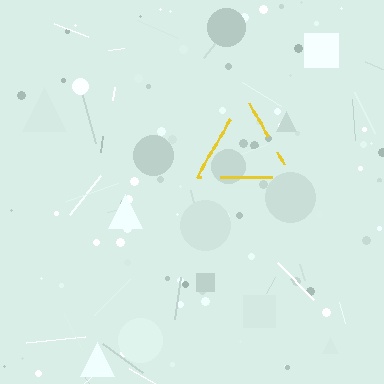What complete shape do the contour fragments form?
The contour fragments form a triangle.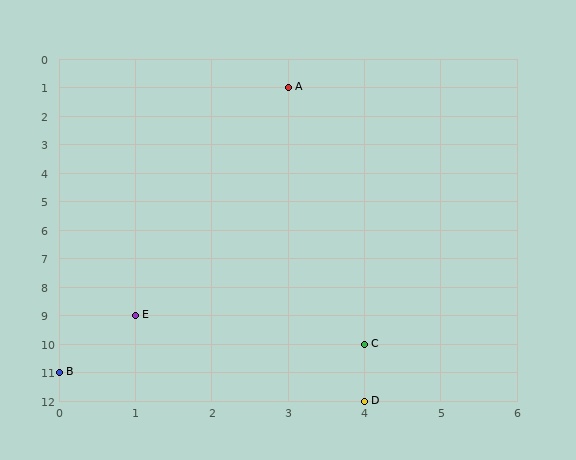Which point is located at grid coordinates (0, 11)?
Point B is at (0, 11).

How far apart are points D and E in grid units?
Points D and E are 3 columns and 3 rows apart (about 4.2 grid units diagonally).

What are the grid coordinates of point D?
Point D is at grid coordinates (4, 12).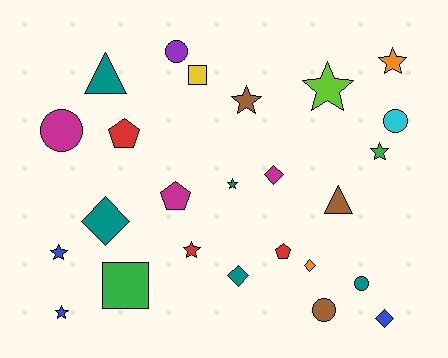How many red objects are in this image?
There are 3 red objects.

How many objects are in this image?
There are 25 objects.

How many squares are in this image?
There are 2 squares.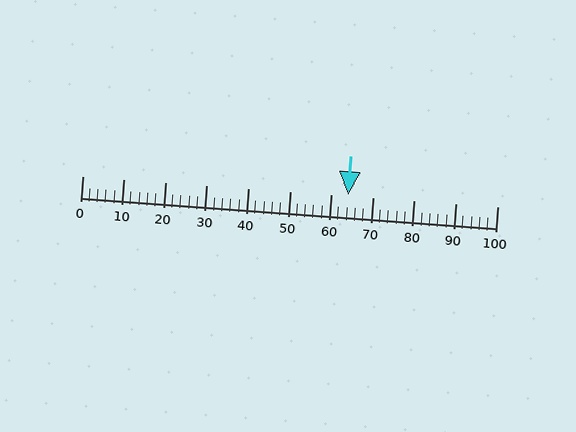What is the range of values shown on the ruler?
The ruler shows values from 0 to 100.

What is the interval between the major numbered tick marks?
The major tick marks are spaced 10 units apart.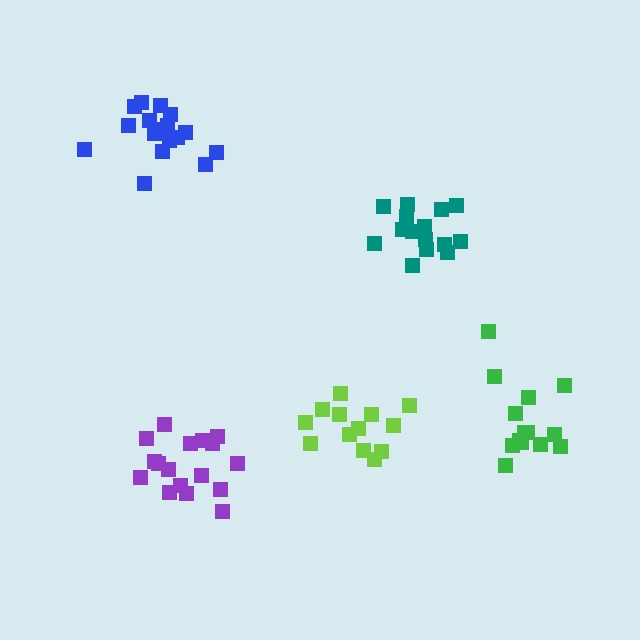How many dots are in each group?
Group 1: 18 dots, Group 2: 15 dots, Group 3: 14 dots, Group 4: 13 dots, Group 5: 17 dots (77 total).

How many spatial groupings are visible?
There are 5 spatial groupings.